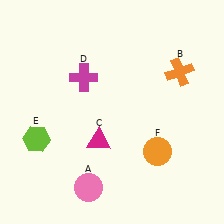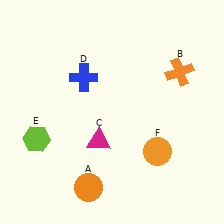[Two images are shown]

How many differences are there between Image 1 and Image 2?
There are 2 differences between the two images.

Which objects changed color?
A changed from pink to orange. D changed from magenta to blue.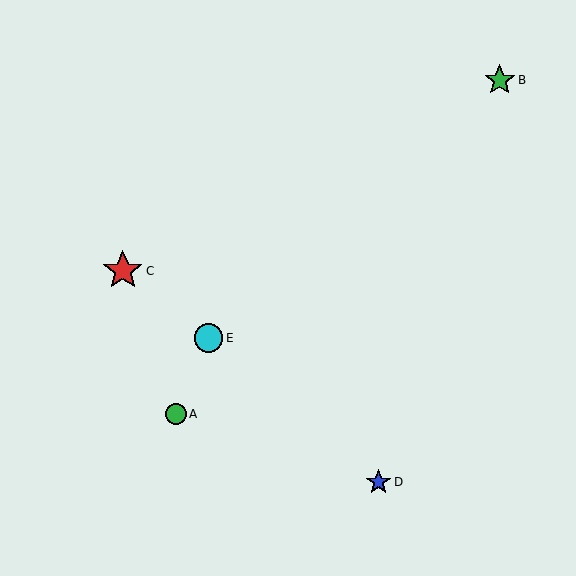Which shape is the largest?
The red star (labeled C) is the largest.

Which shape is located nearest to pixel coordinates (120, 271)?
The red star (labeled C) at (123, 271) is nearest to that location.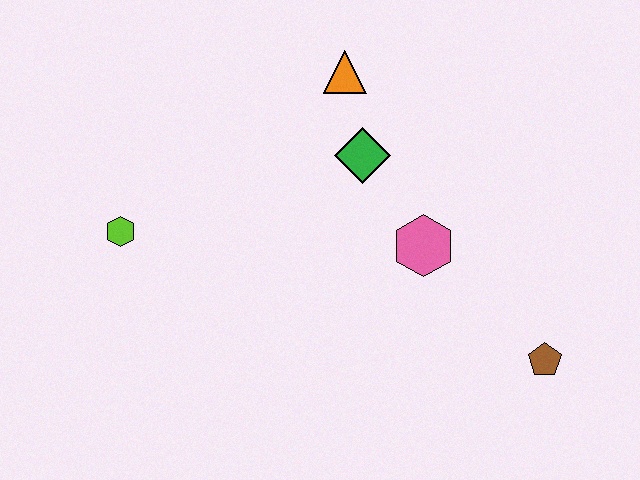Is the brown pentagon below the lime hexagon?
Yes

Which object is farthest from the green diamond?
The brown pentagon is farthest from the green diamond.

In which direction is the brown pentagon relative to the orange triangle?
The brown pentagon is below the orange triangle.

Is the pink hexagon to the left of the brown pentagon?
Yes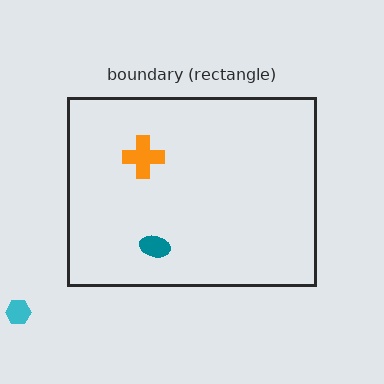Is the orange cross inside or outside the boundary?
Inside.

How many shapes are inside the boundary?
2 inside, 1 outside.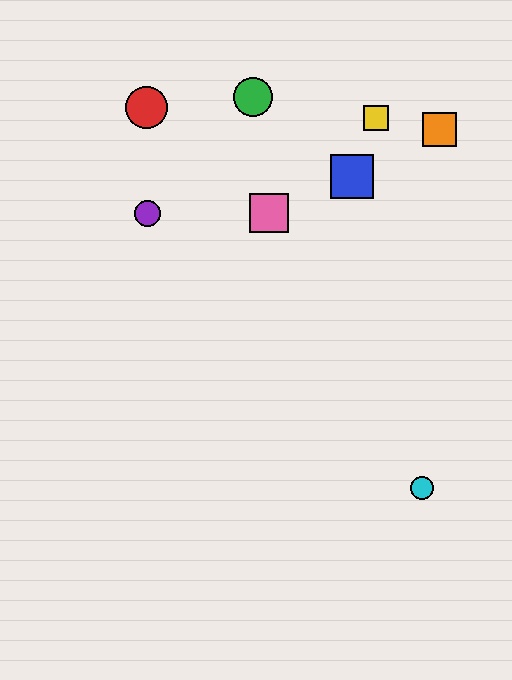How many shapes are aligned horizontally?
2 shapes (the purple circle, the pink square) are aligned horizontally.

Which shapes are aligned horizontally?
The purple circle, the pink square are aligned horizontally.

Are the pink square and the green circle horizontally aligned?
No, the pink square is at y≈213 and the green circle is at y≈97.